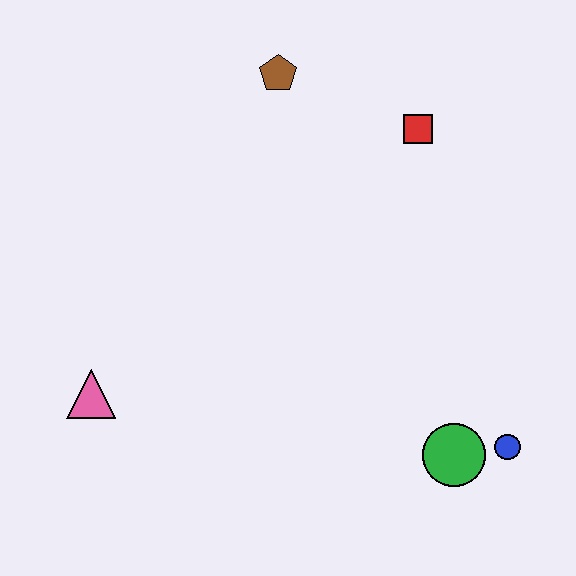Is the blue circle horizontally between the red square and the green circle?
No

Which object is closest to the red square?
The brown pentagon is closest to the red square.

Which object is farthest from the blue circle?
The brown pentagon is farthest from the blue circle.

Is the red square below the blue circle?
No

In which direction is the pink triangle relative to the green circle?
The pink triangle is to the left of the green circle.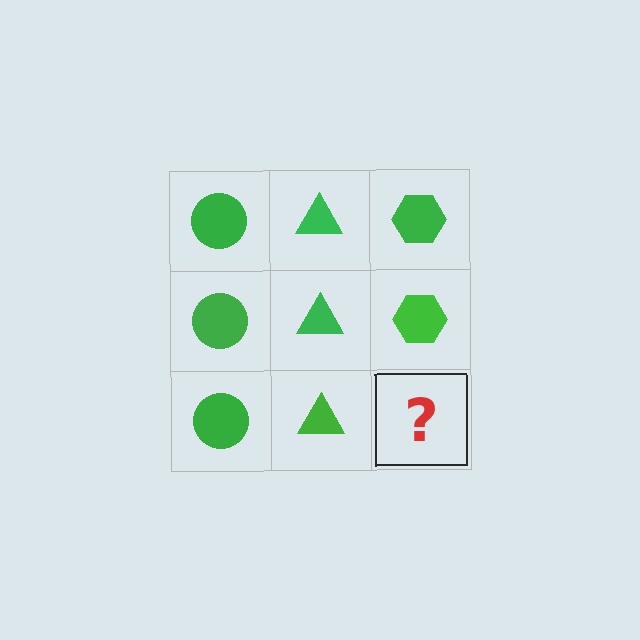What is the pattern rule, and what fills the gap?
The rule is that each column has a consistent shape. The gap should be filled with a green hexagon.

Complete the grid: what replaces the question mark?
The question mark should be replaced with a green hexagon.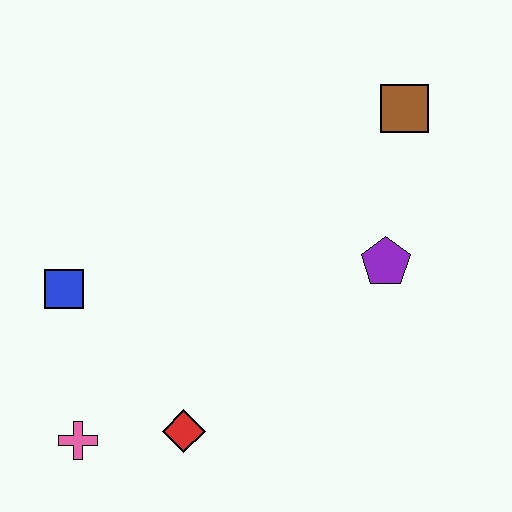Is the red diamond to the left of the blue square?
No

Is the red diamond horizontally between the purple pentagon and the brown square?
No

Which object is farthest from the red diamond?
The brown square is farthest from the red diamond.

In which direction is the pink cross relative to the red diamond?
The pink cross is to the left of the red diamond.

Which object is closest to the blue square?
The pink cross is closest to the blue square.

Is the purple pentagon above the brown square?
No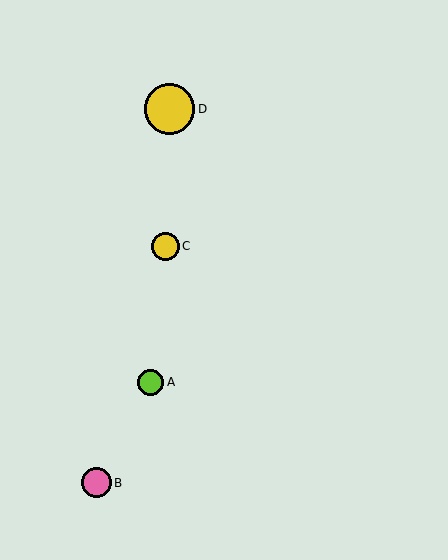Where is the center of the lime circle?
The center of the lime circle is at (151, 382).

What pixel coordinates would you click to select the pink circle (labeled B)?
Click at (96, 483) to select the pink circle B.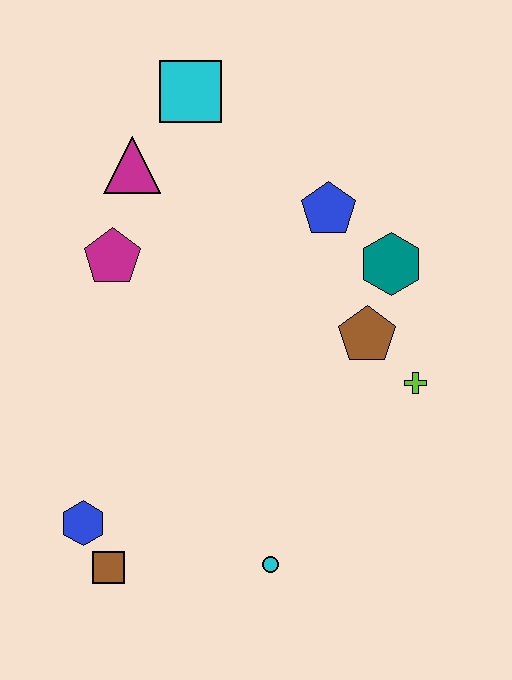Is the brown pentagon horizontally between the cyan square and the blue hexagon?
No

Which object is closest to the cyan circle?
The brown square is closest to the cyan circle.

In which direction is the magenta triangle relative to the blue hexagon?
The magenta triangle is above the blue hexagon.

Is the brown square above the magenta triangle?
No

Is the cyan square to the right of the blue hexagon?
Yes